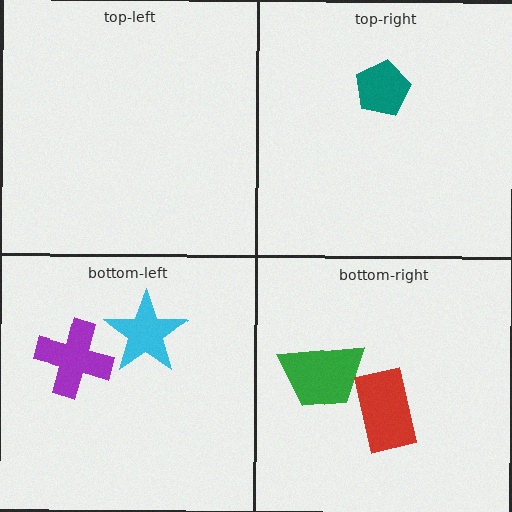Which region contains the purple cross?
The bottom-left region.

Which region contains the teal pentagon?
The top-right region.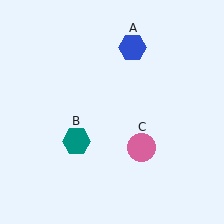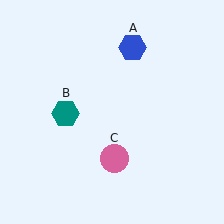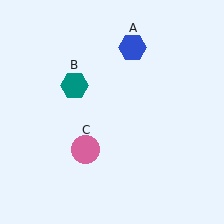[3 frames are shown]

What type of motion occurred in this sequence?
The teal hexagon (object B), pink circle (object C) rotated clockwise around the center of the scene.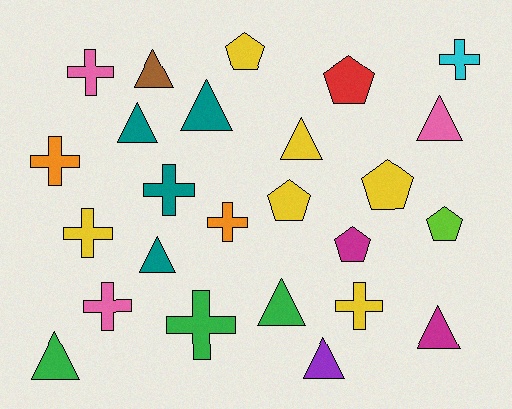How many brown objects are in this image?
There is 1 brown object.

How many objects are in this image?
There are 25 objects.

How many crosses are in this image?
There are 9 crosses.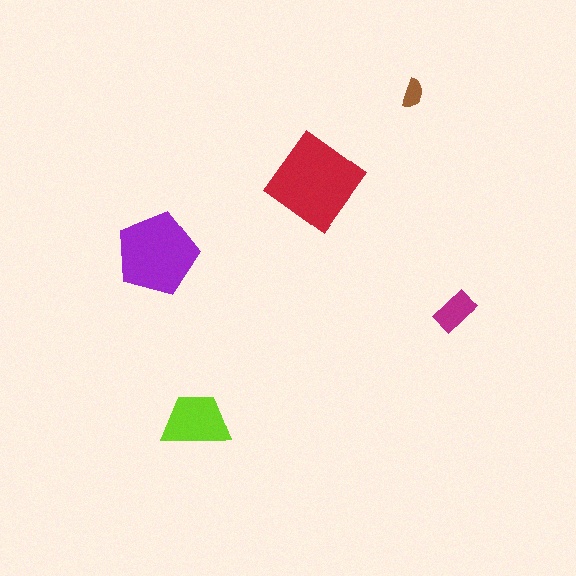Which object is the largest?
The red diamond.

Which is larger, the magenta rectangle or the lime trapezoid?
The lime trapezoid.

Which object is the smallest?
The brown semicircle.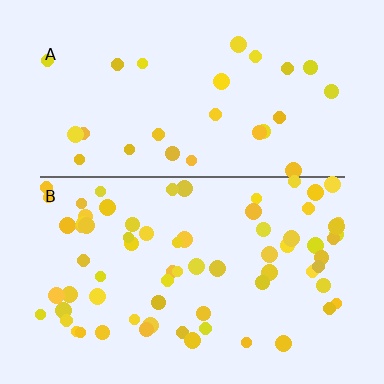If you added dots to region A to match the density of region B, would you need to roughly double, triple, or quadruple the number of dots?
Approximately triple.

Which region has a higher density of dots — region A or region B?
B (the bottom).